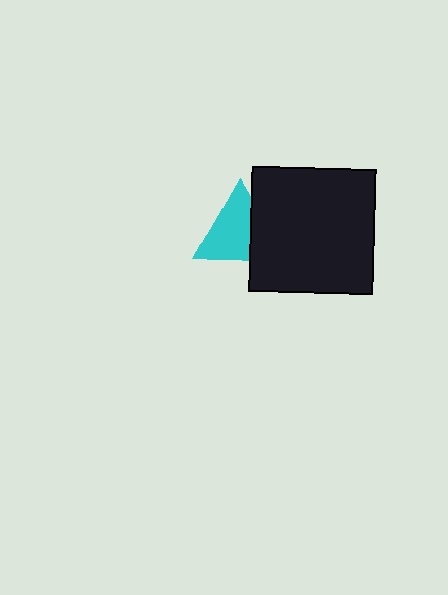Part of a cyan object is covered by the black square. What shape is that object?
It is a triangle.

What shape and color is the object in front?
The object in front is a black square.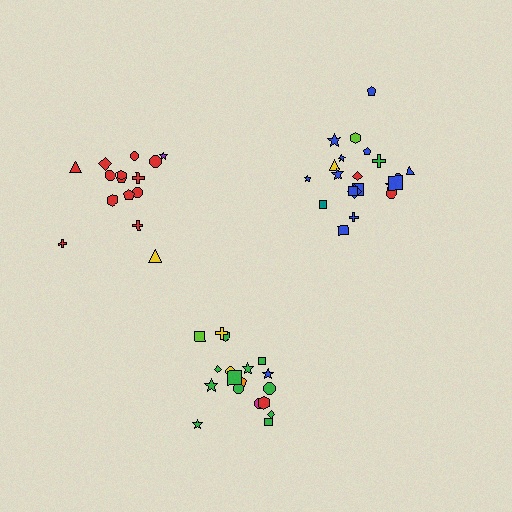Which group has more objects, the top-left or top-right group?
The top-right group.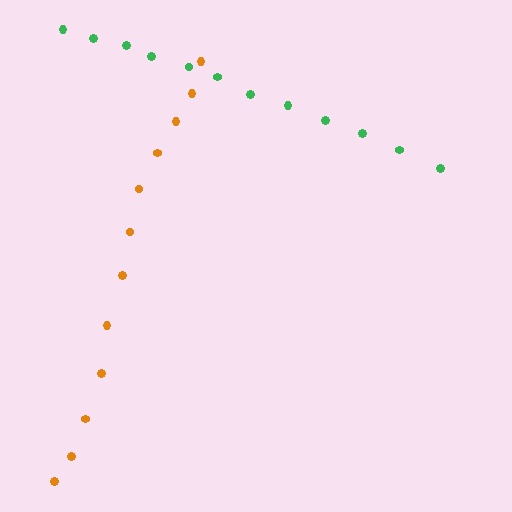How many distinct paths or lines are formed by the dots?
There are 2 distinct paths.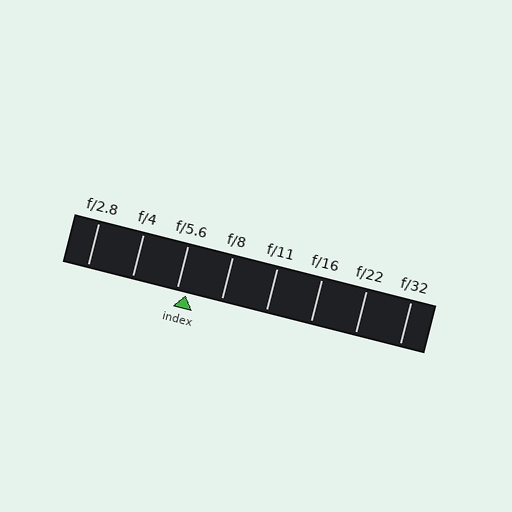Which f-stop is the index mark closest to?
The index mark is closest to f/5.6.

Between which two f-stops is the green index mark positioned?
The index mark is between f/5.6 and f/8.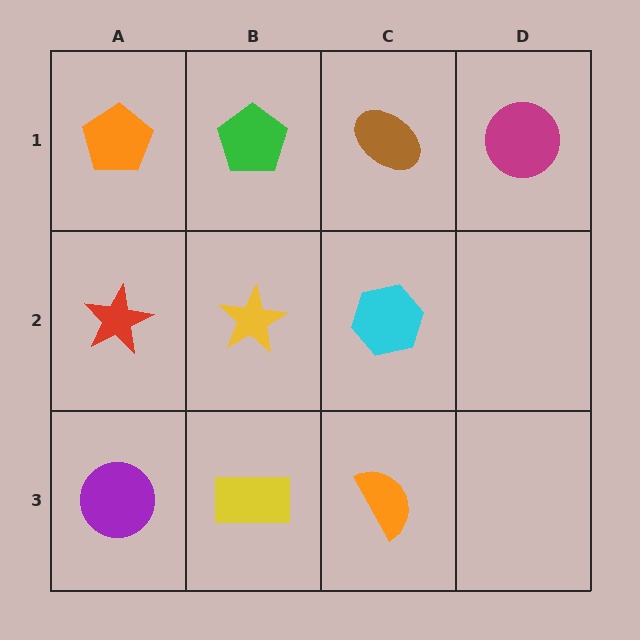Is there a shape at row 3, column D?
No, that cell is empty.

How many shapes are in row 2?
3 shapes.